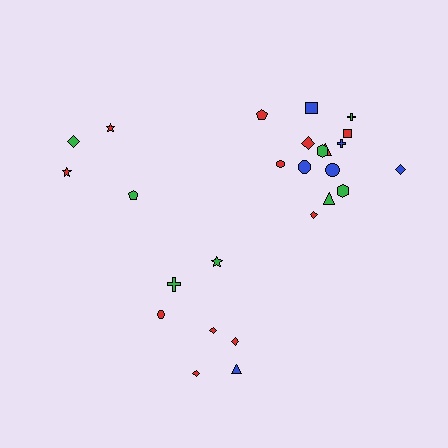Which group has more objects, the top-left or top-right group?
The top-right group.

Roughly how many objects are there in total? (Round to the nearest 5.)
Roughly 25 objects in total.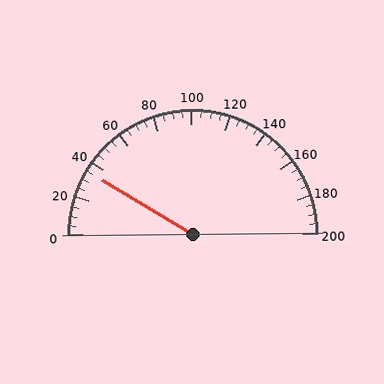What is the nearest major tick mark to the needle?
The nearest major tick mark is 40.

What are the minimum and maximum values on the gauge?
The gauge ranges from 0 to 200.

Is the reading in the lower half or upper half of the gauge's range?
The reading is in the lower half of the range (0 to 200).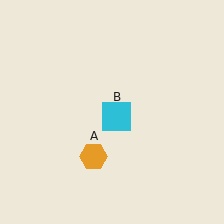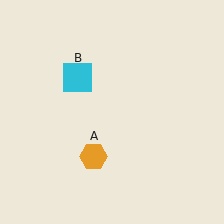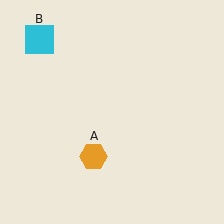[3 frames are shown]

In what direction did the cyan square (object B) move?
The cyan square (object B) moved up and to the left.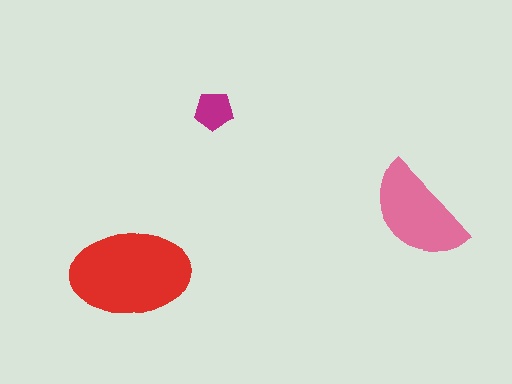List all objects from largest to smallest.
The red ellipse, the pink semicircle, the magenta pentagon.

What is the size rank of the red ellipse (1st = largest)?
1st.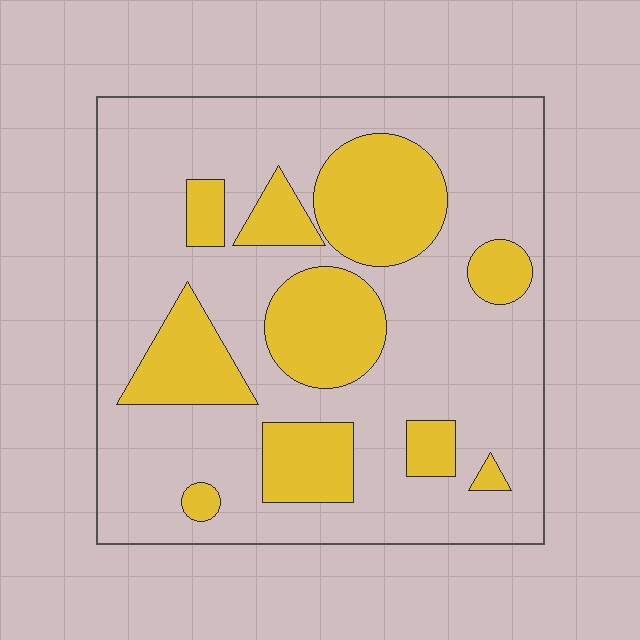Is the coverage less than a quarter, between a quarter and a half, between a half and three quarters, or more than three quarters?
Between a quarter and a half.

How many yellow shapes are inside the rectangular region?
10.